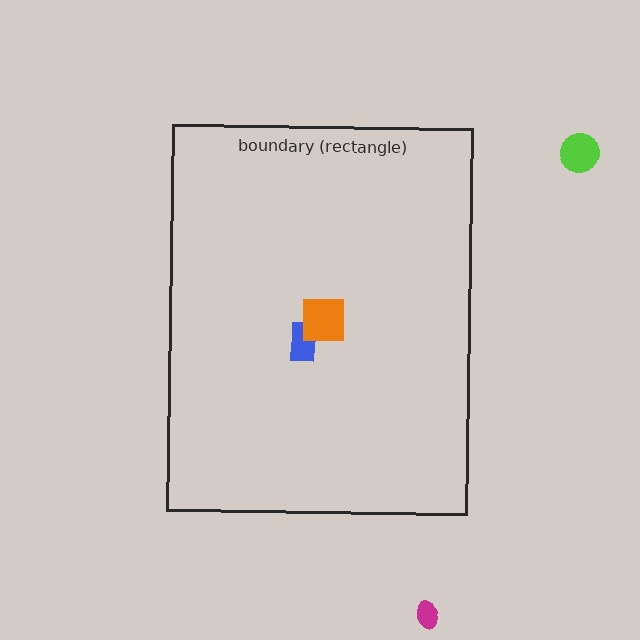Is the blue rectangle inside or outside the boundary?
Inside.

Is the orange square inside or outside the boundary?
Inside.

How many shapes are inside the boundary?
2 inside, 2 outside.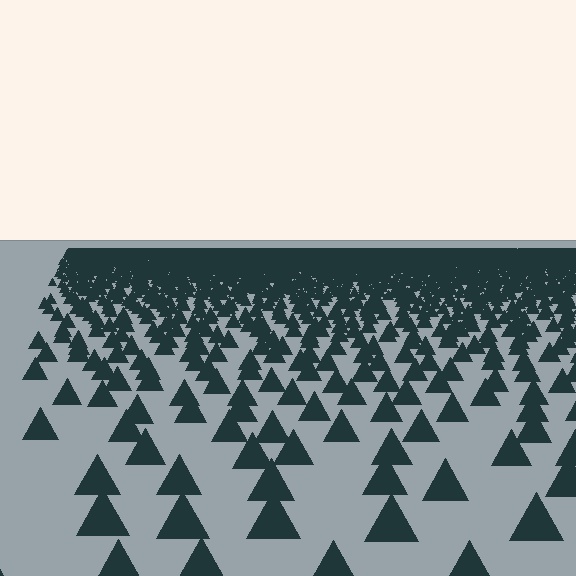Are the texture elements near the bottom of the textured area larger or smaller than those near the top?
Larger. Near the bottom, elements are closer to the viewer and appear at a bigger on-screen size.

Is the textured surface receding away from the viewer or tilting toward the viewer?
The surface is receding away from the viewer. Texture elements get smaller and denser toward the top.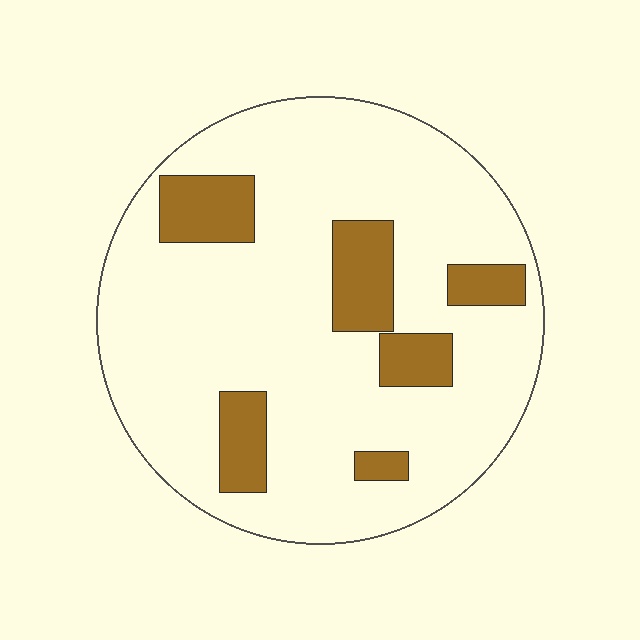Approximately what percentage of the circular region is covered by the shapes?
Approximately 15%.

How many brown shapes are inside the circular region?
6.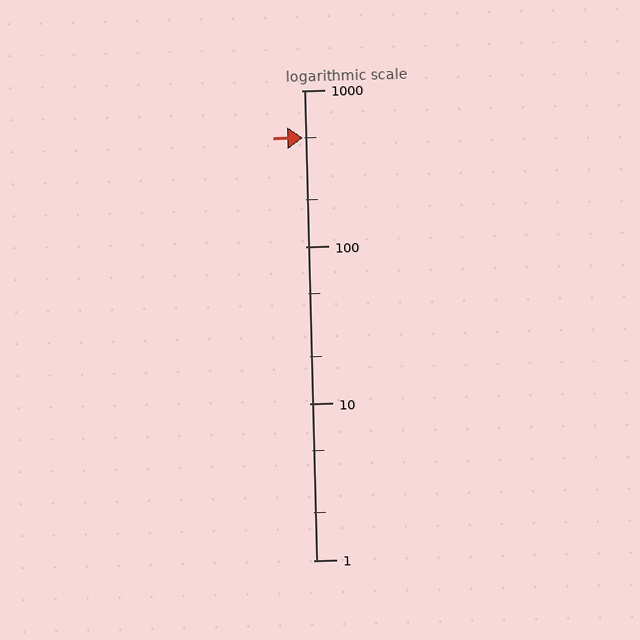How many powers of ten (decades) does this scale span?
The scale spans 3 decades, from 1 to 1000.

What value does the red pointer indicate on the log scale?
The pointer indicates approximately 500.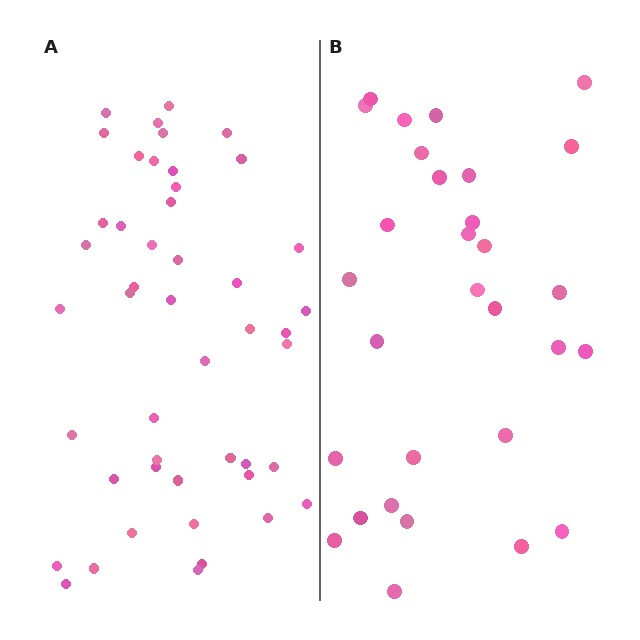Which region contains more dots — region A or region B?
Region A (the left region) has more dots.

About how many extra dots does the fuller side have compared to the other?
Region A has approximately 15 more dots than region B.